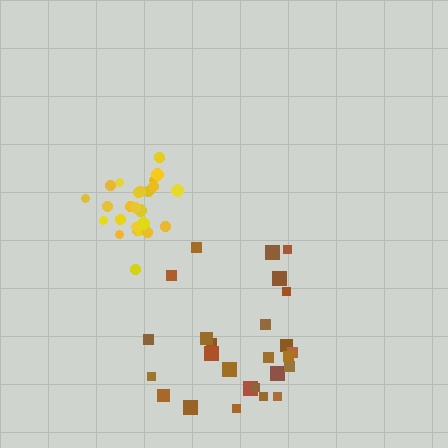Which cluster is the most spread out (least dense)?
Brown.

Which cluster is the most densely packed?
Yellow.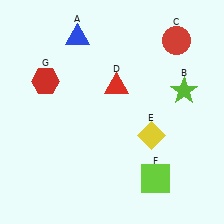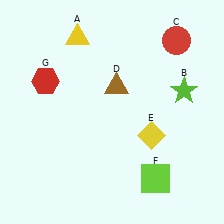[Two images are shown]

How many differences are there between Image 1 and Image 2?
There are 2 differences between the two images.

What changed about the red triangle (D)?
In Image 1, D is red. In Image 2, it changed to brown.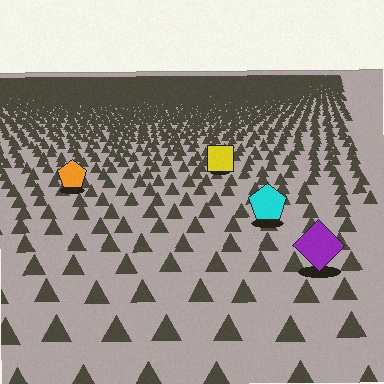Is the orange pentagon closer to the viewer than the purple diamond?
No. The purple diamond is closer — you can tell from the texture gradient: the ground texture is coarser near it.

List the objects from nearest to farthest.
From nearest to farthest: the purple diamond, the cyan pentagon, the orange pentagon, the yellow square.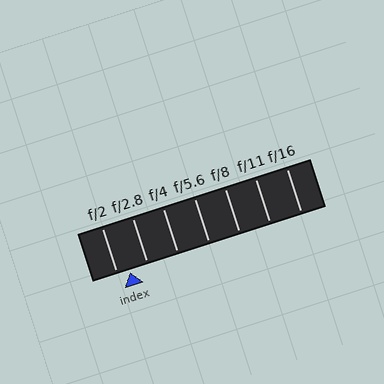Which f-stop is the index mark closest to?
The index mark is closest to f/2.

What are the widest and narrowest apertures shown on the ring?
The widest aperture shown is f/2 and the narrowest is f/16.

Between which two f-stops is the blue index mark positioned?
The index mark is between f/2 and f/2.8.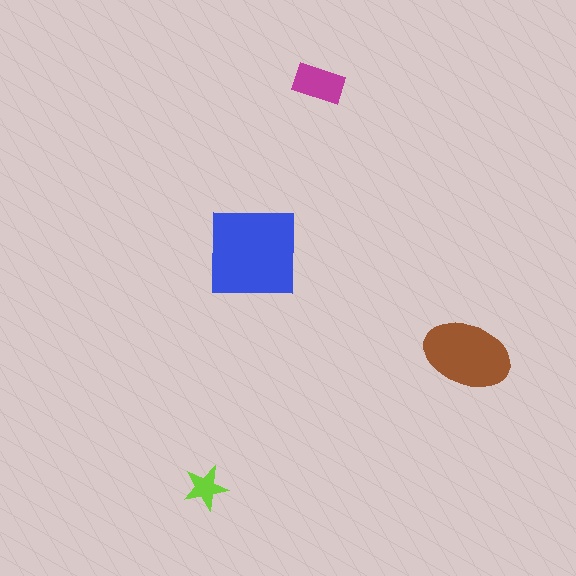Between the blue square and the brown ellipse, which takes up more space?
The blue square.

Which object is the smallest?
The lime star.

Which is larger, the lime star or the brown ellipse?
The brown ellipse.